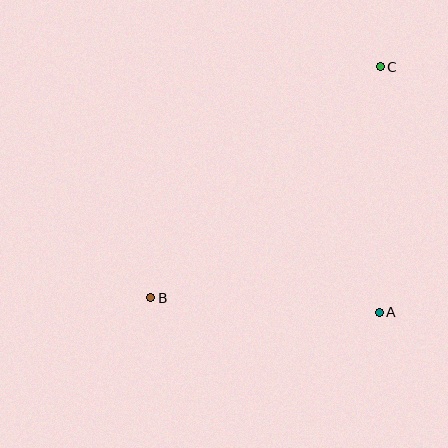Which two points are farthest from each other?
Points B and C are farthest from each other.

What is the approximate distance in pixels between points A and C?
The distance between A and C is approximately 245 pixels.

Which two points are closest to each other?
Points A and B are closest to each other.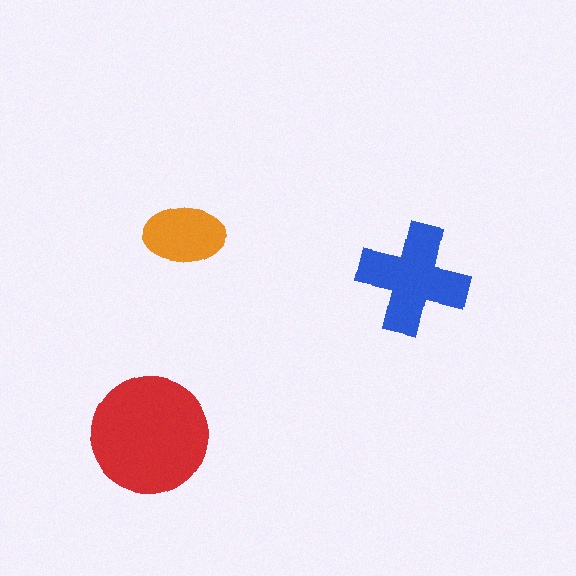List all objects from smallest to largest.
The orange ellipse, the blue cross, the red circle.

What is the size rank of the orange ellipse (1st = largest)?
3rd.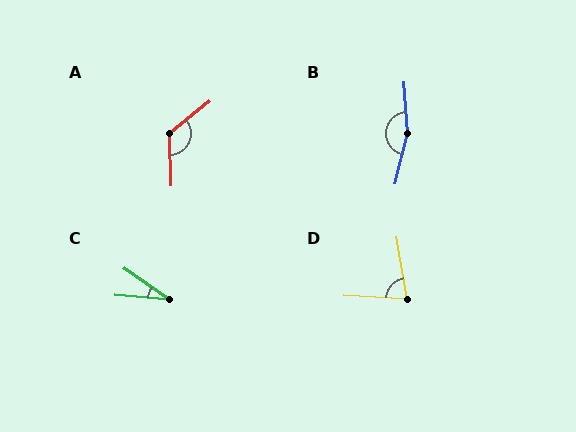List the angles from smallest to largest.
C (31°), D (78°), A (127°), B (162°).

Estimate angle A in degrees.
Approximately 127 degrees.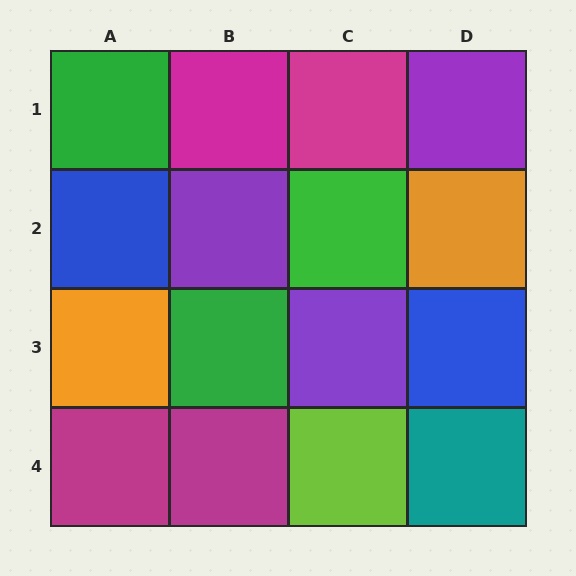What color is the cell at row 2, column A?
Blue.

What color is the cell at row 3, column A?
Orange.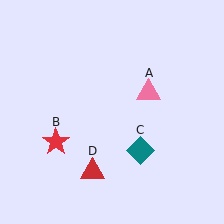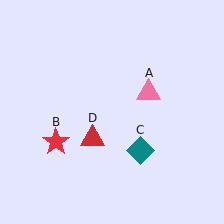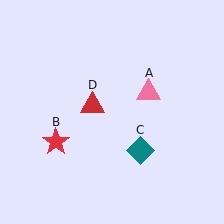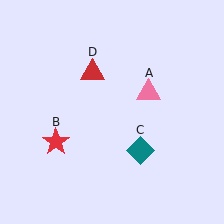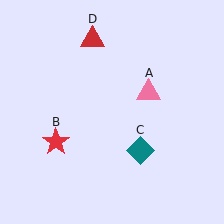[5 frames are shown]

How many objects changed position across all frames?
1 object changed position: red triangle (object D).